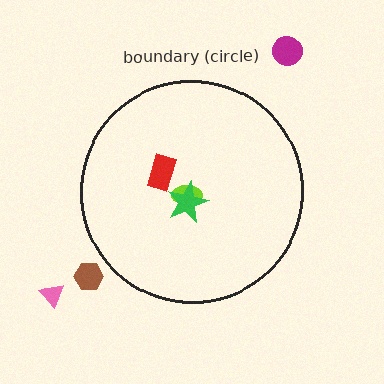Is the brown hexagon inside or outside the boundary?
Outside.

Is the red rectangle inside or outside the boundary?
Inside.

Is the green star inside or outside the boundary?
Inside.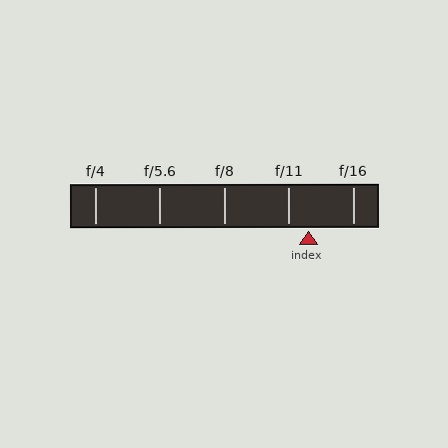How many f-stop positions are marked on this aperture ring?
There are 5 f-stop positions marked.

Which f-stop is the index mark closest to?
The index mark is closest to f/11.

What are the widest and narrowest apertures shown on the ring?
The widest aperture shown is f/4 and the narrowest is f/16.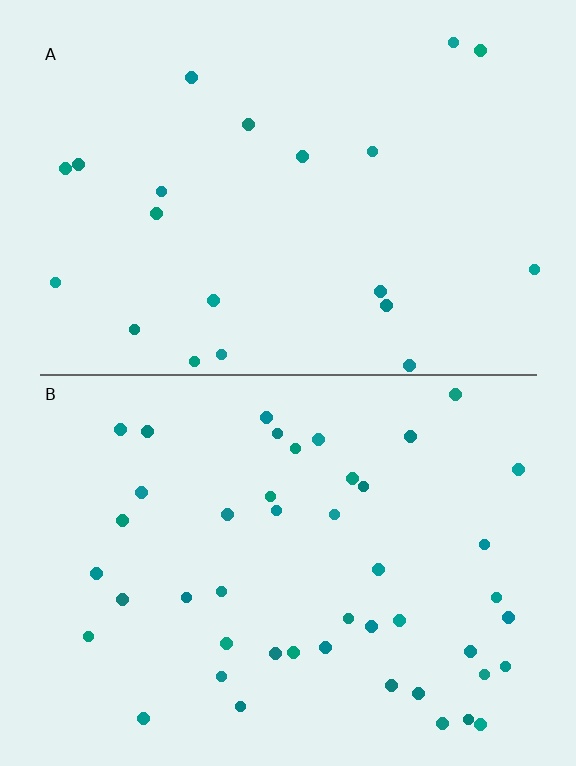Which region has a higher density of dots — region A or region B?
B (the bottom).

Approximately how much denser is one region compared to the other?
Approximately 2.2× — region B over region A.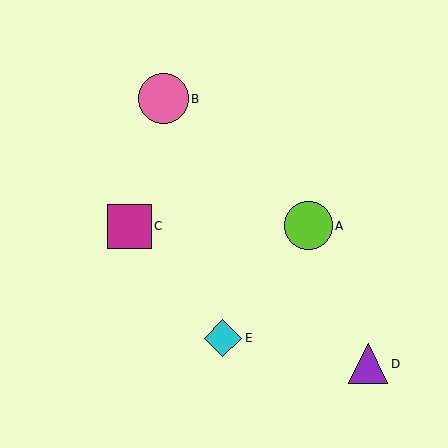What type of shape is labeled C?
Shape C is a magenta square.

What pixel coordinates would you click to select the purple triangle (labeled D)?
Click at (368, 364) to select the purple triangle D.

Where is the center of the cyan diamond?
The center of the cyan diamond is at (223, 338).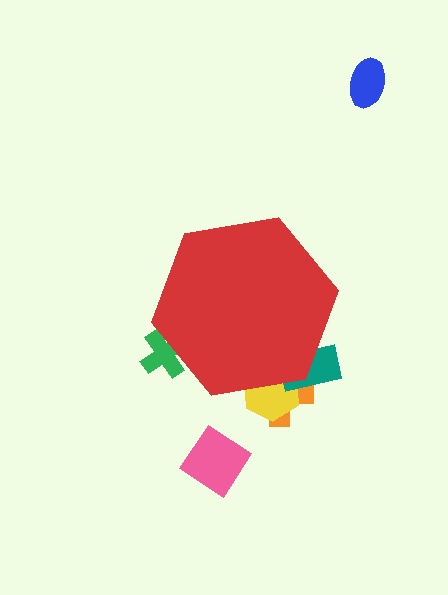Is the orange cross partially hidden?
Yes, the orange cross is partially hidden behind the red hexagon.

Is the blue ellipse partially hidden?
No, the blue ellipse is fully visible.